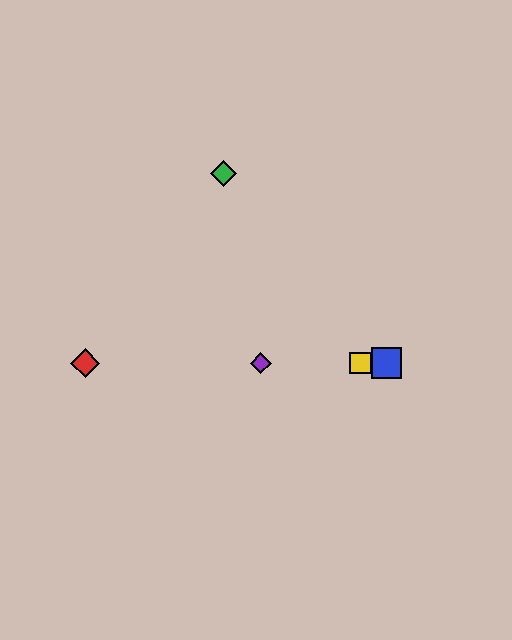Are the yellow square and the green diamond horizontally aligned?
No, the yellow square is at y≈363 and the green diamond is at y≈174.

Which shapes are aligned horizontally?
The red diamond, the blue square, the yellow square, the purple diamond are aligned horizontally.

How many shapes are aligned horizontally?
4 shapes (the red diamond, the blue square, the yellow square, the purple diamond) are aligned horizontally.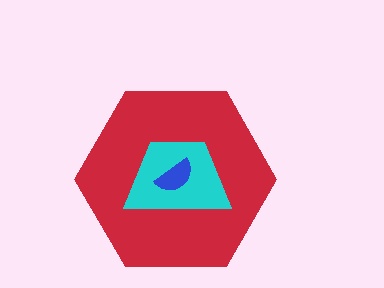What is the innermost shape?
The blue semicircle.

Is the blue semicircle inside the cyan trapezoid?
Yes.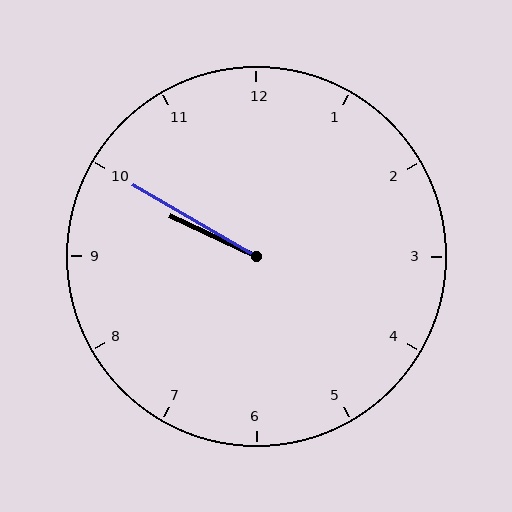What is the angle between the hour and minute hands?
Approximately 5 degrees.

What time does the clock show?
9:50.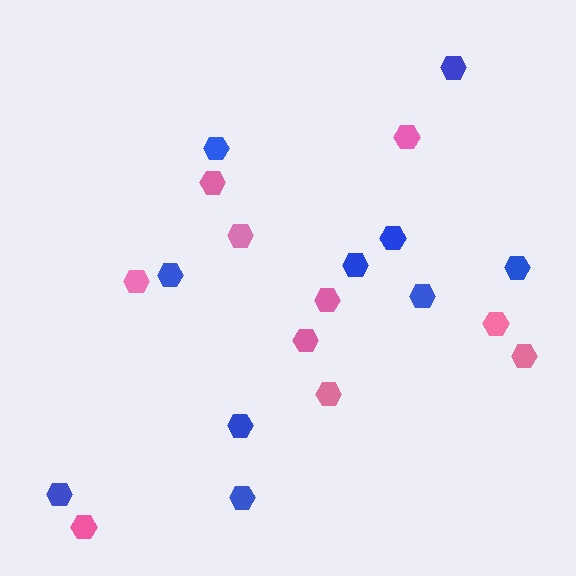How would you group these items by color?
There are 2 groups: one group of pink hexagons (10) and one group of blue hexagons (10).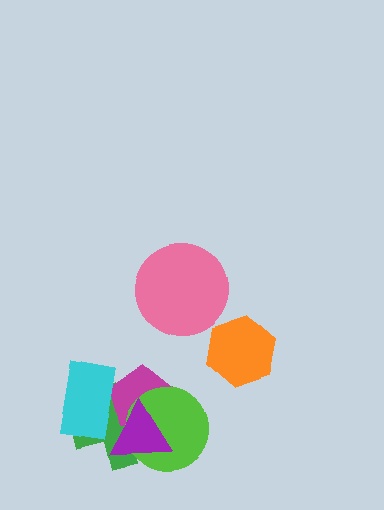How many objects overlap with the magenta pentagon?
4 objects overlap with the magenta pentagon.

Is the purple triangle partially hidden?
Yes, it is partially covered by another shape.